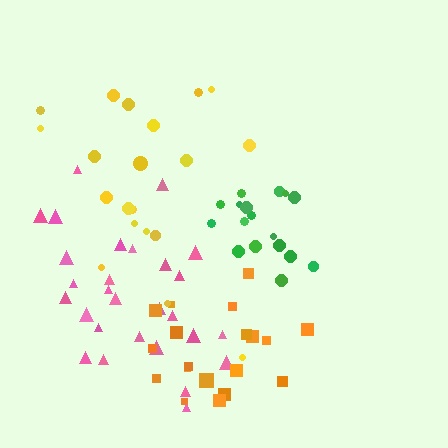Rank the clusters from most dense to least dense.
green, orange, pink, yellow.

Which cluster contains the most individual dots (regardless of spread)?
Pink (28).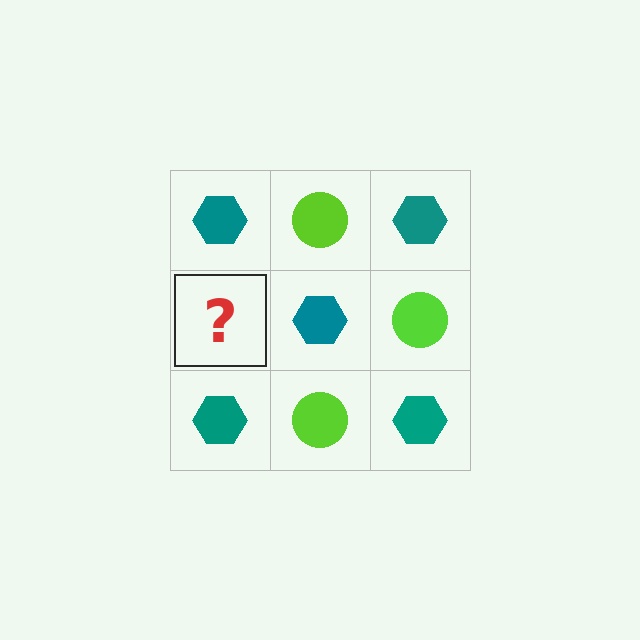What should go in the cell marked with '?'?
The missing cell should contain a lime circle.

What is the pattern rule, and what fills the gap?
The rule is that it alternates teal hexagon and lime circle in a checkerboard pattern. The gap should be filled with a lime circle.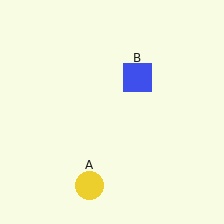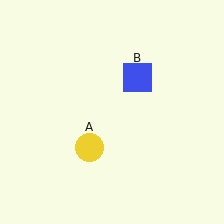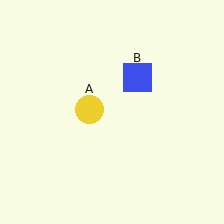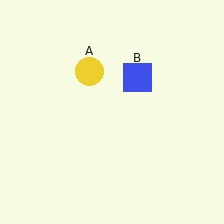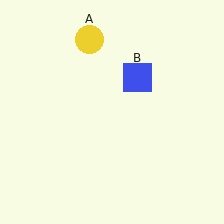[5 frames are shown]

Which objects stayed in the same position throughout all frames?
Blue square (object B) remained stationary.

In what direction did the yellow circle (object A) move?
The yellow circle (object A) moved up.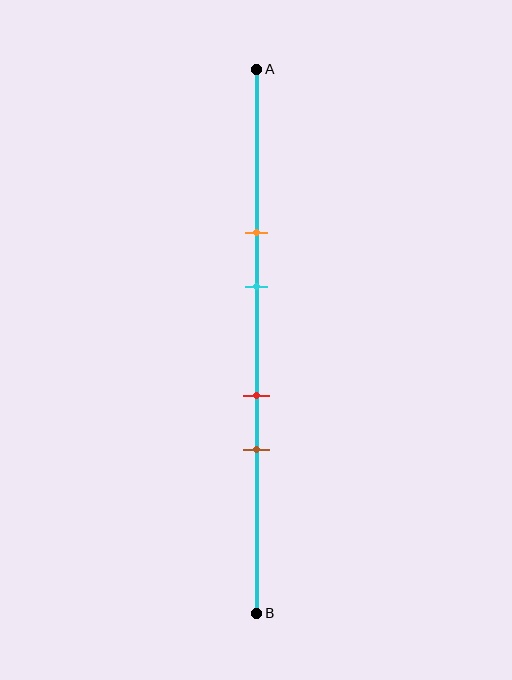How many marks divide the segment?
There are 4 marks dividing the segment.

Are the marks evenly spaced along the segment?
No, the marks are not evenly spaced.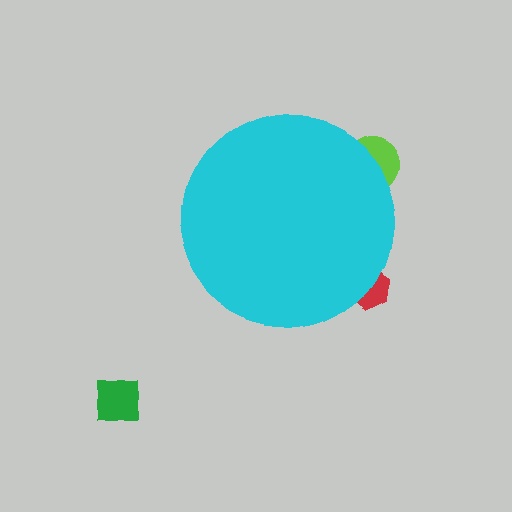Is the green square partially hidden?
No, the green square is fully visible.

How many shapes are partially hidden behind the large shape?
2 shapes are partially hidden.